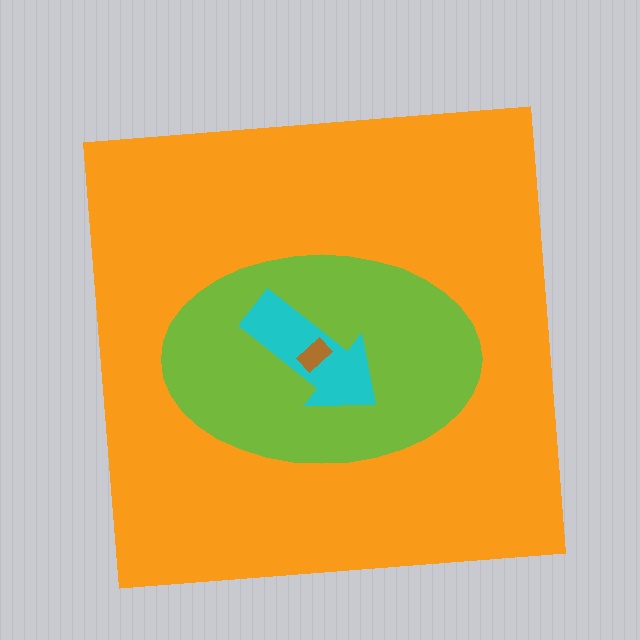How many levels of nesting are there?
4.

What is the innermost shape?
The brown rectangle.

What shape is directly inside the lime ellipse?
The cyan arrow.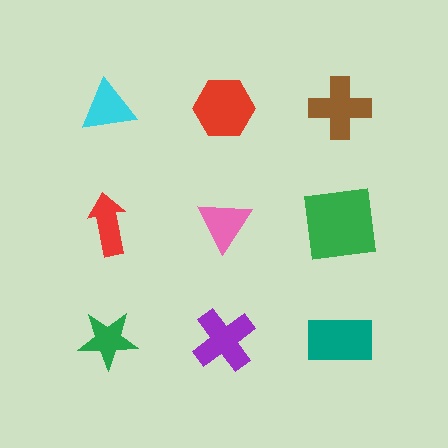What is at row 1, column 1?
A cyan triangle.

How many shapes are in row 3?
3 shapes.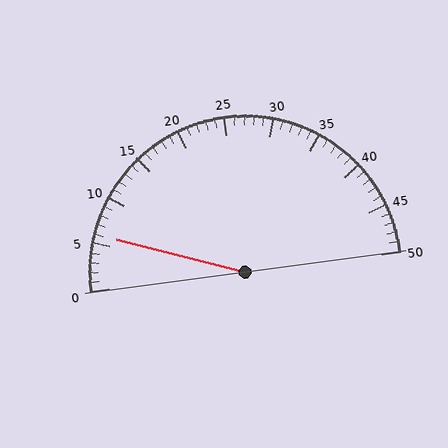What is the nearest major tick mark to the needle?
The nearest major tick mark is 5.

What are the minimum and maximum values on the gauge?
The gauge ranges from 0 to 50.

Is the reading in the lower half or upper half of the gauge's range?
The reading is in the lower half of the range (0 to 50).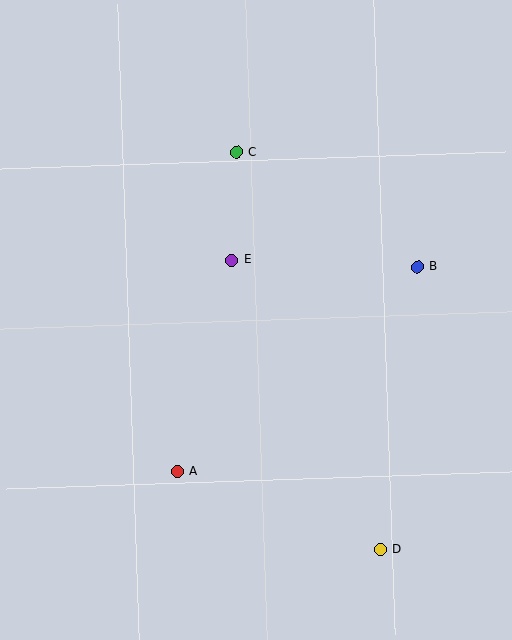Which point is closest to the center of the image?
Point E at (232, 260) is closest to the center.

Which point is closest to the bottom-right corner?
Point D is closest to the bottom-right corner.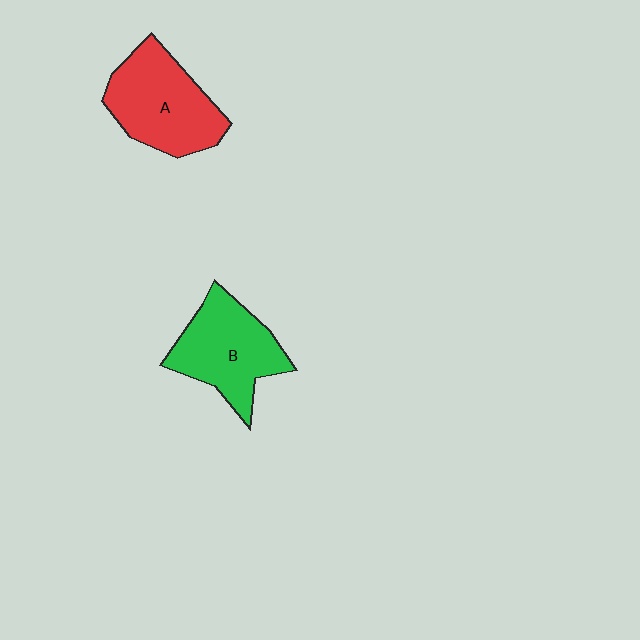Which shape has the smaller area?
Shape B (green).